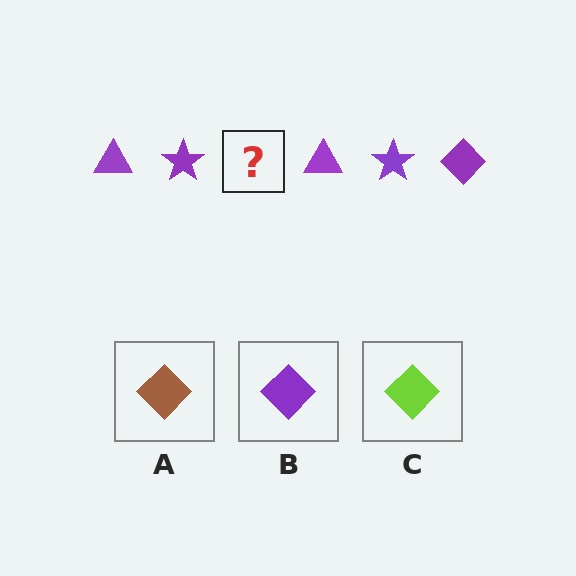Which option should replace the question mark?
Option B.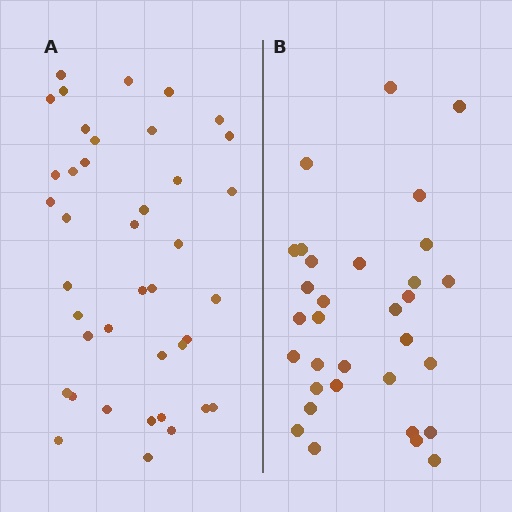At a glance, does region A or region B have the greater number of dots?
Region A (the left region) has more dots.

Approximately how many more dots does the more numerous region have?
Region A has roughly 8 or so more dots than region B.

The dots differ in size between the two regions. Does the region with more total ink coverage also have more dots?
No. Region B has more total ink coverage because its dots are larger, but region A actually contains more individual dots. Total area can be misleading — the number of items is what matters here.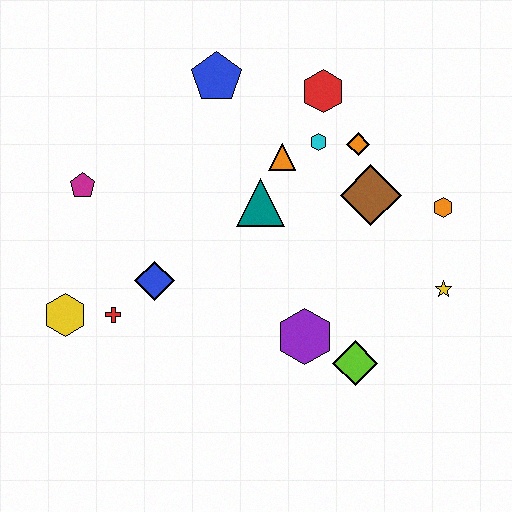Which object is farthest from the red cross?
The orange hexagon is farthest from the red cross.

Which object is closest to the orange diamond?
The cyan hexagon is closest to the orange diamond.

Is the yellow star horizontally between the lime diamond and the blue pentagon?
No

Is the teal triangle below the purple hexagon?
No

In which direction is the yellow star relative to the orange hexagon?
The yellow star is below the orange hexagon.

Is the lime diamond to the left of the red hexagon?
No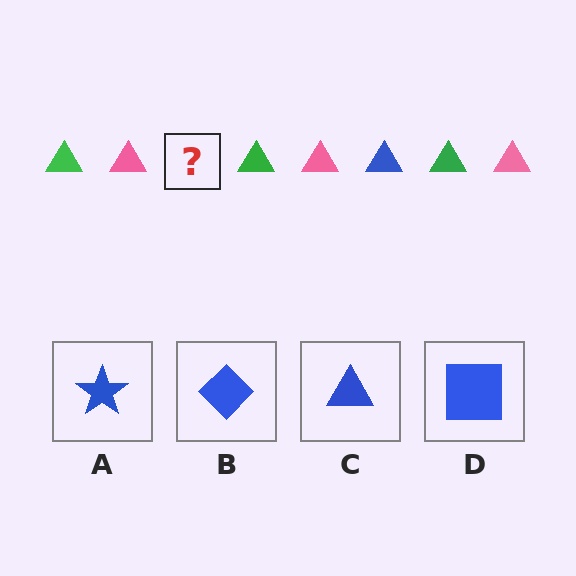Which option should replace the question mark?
Option C.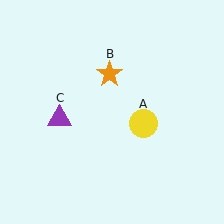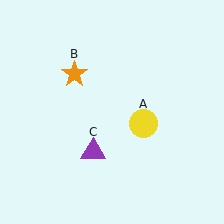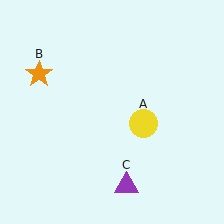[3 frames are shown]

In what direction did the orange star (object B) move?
The orange star (object B) moved left.